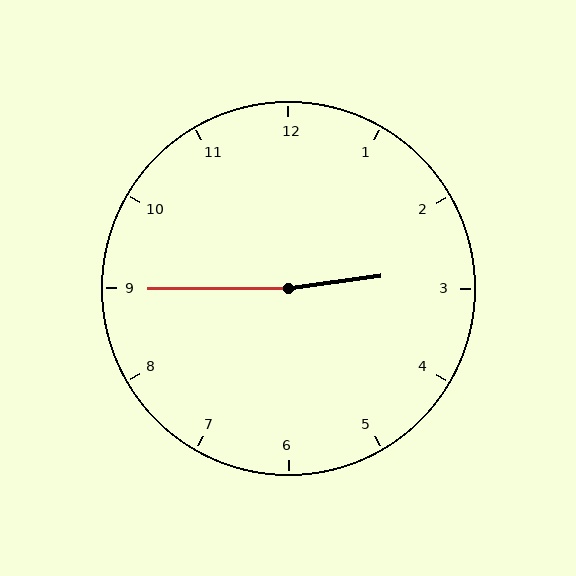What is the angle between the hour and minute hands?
Approximately 172 degrees.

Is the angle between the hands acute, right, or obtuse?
It is obtuse.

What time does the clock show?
2:45.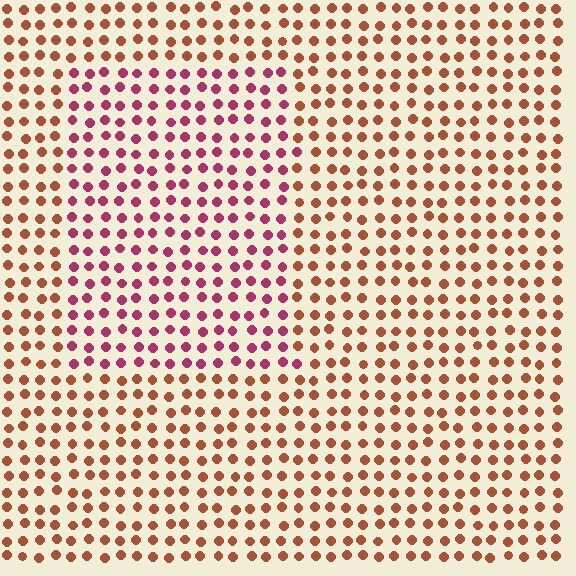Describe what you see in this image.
The image is filled with small brown elements in a uniform arrangement. A rectangle-shaped region is visible where the elements are tinted to a slightly different hue, forming a subtle color boundary.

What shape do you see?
I see a rectangle.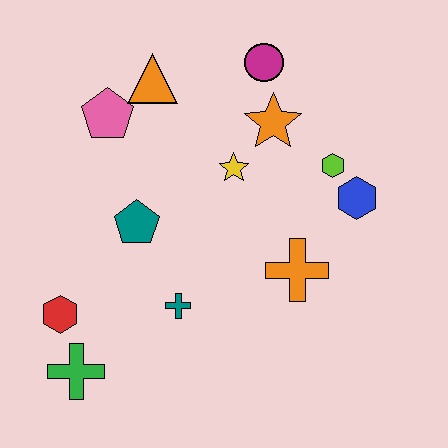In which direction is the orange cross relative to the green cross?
The orange cross is to the right of the green cross.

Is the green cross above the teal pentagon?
No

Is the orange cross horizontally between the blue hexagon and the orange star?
Yes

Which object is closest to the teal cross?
The teal pentagon is closest to the teal cross.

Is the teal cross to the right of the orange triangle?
Yes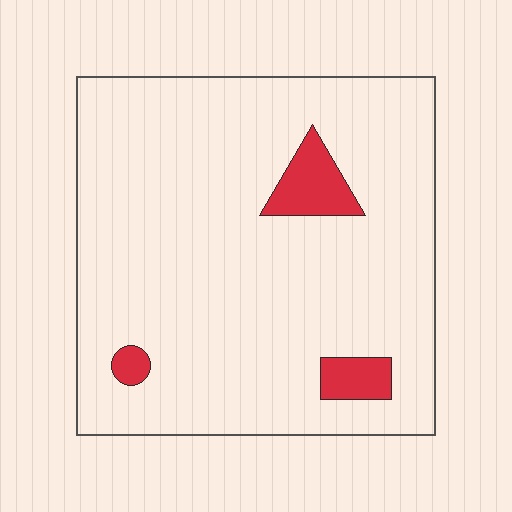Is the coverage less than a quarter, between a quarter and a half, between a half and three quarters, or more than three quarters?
Less than a quarter.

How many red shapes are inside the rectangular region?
3.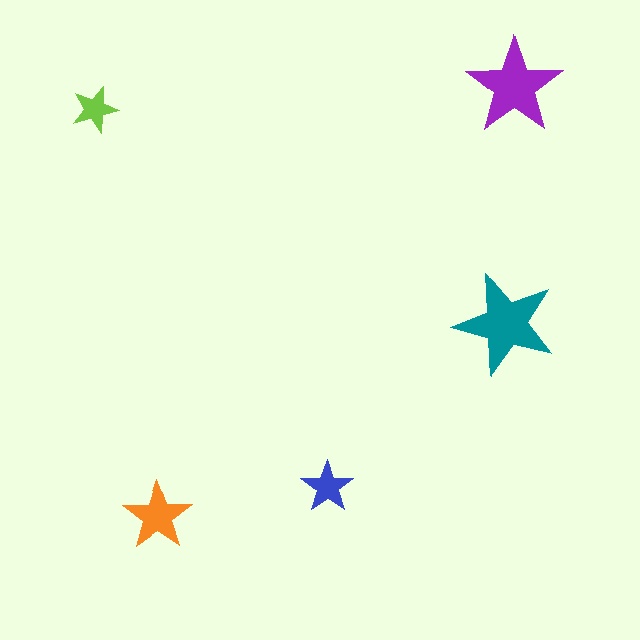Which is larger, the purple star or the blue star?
The purple one.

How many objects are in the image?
There are 5 objects in the image.